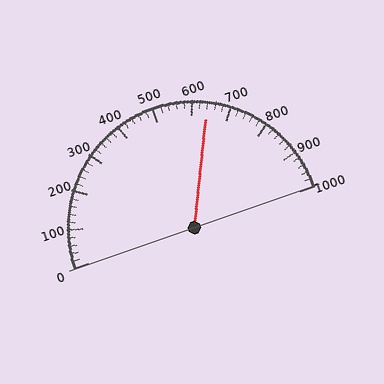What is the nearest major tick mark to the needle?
The nearest major tick mark is 600.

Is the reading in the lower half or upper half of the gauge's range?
The reading is in the upper half of the range (0 to 1000).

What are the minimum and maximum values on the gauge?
The gauge ranges from 0 to 1000.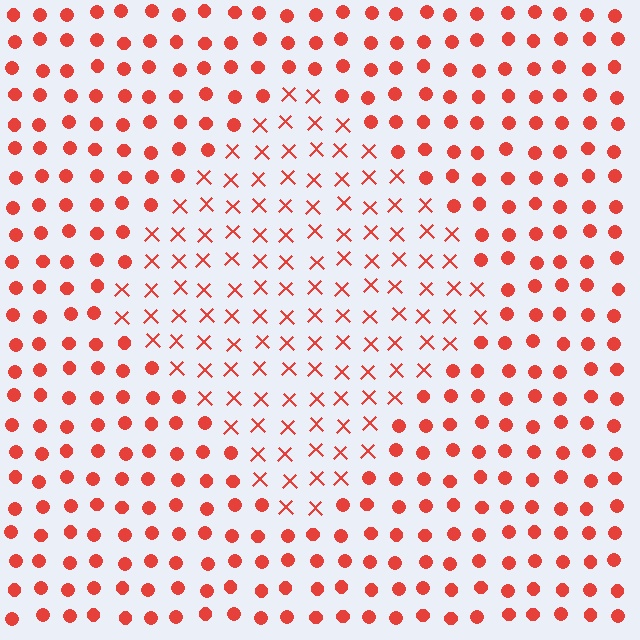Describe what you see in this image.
The image is filled with small red elements arranged in a uniform grid. A diamond-shaped region contains X marks, while the surrounding area contains circles. The boundary is defined purely by the change in element shape.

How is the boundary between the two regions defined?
The boundary is defined by a change in element shape: X marks inside vs. circles outside. All elements share the same color and spacing.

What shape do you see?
I see a diamond.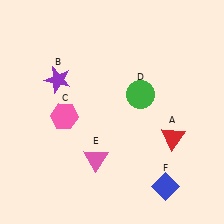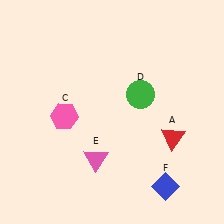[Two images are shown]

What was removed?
The purple star (B) was removed in Image 2.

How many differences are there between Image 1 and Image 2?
There is 1 difference between the two images.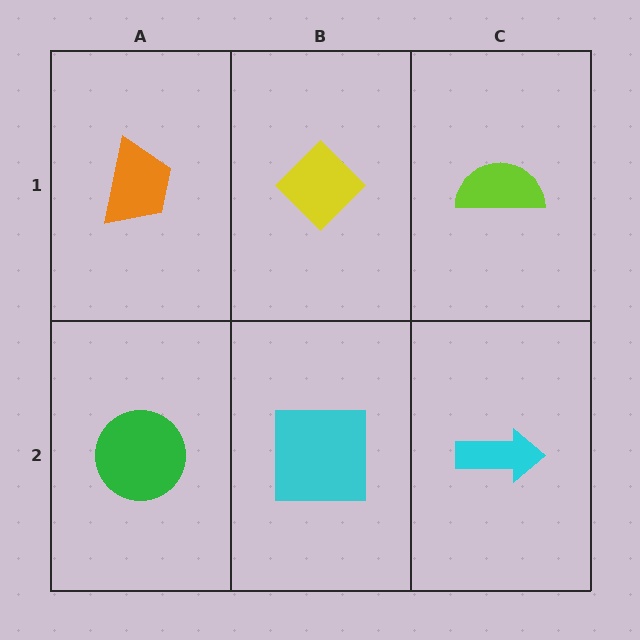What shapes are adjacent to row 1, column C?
A cyan arrow (row 2, column C), a yellow diamond (row 1, column B).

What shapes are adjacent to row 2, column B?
A yellow diamond (row 1, column B), a green circle (row 2, column A), a cyan arrow (row 2, column C).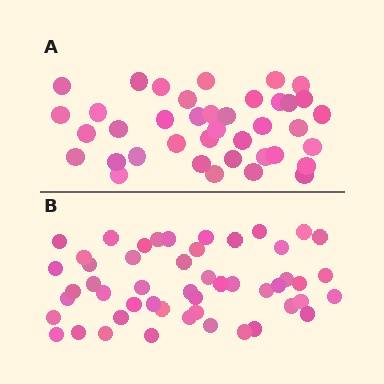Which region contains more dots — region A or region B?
Region B (the bottom region) has more dots.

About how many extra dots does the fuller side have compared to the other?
Region B has roughly 10 or so more dots than region A.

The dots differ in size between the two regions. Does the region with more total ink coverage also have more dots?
No. Region A has more total ink coverage because its dots are larger, but region B actually contains more individual dots. Total area can be misleading — the number of items is what matters here.